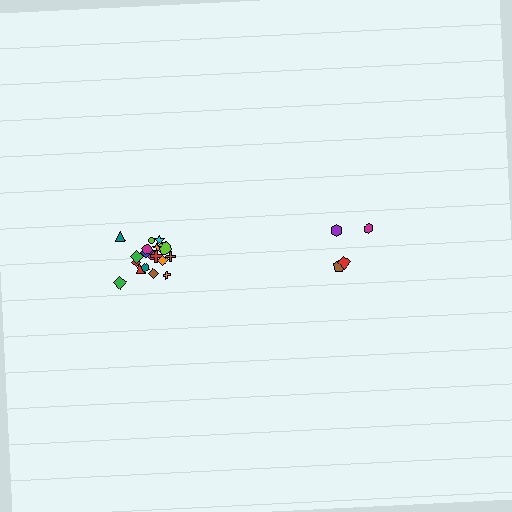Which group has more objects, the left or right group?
The left group.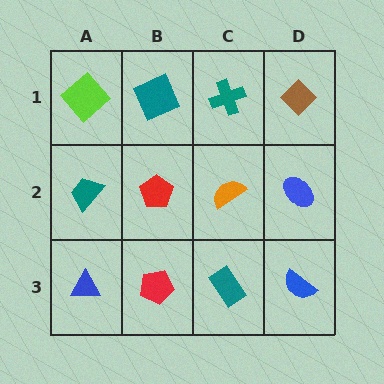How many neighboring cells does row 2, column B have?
4.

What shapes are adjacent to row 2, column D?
A brown diamond (row 1, column D), a blue semicircle (row 3, column D), an orange semicircle (row 2, column C).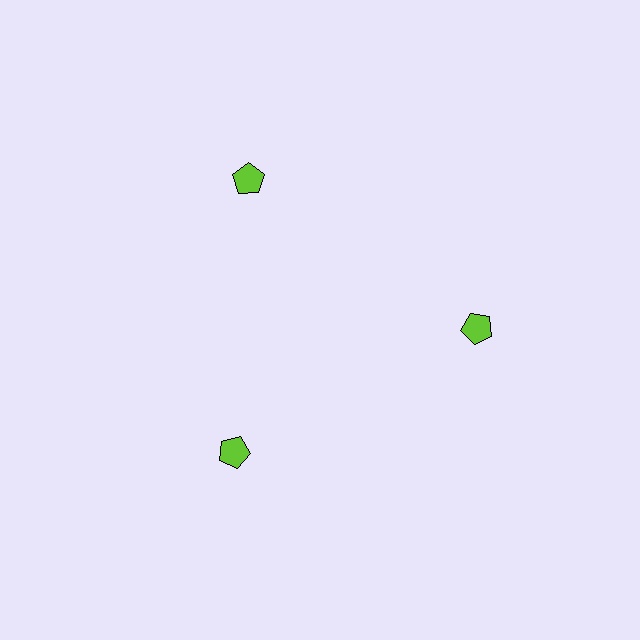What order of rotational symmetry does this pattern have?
This pattern has 3-fold rotational symmetry.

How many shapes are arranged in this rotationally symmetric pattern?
There are 3 shapes, arranged in 3 groups of 1.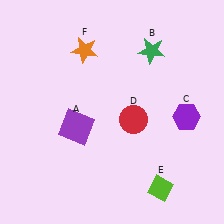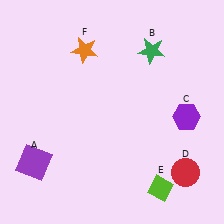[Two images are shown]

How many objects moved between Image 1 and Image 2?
2 objects moved between the two images.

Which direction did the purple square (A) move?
The purple square (A) moved left.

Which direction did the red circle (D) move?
The red circle (D) moved down.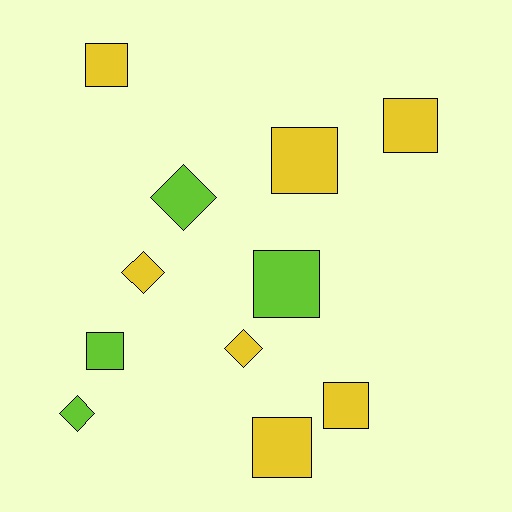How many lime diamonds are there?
There are 2 lime diamonds.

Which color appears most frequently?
Yellow, with 7 objects.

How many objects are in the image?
There are 11 objects.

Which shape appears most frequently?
Square, with 7 objects.